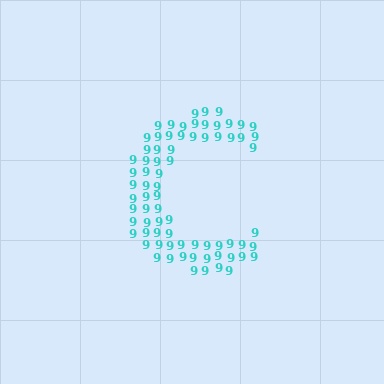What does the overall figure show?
The overall figure shows the letter C.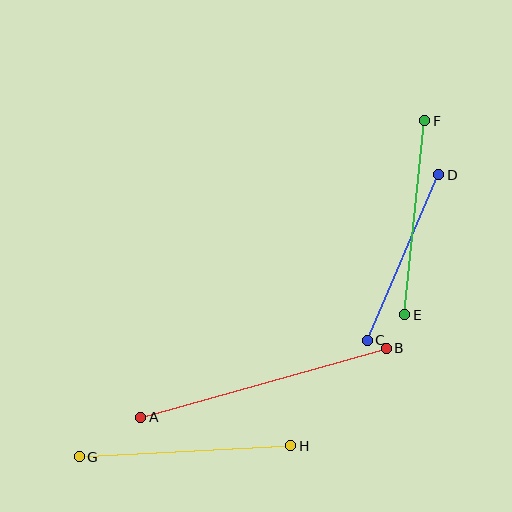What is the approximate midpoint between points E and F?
The midpoint is at approximately (415, 218) pixels.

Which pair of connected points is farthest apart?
Points A and B are farthest apart.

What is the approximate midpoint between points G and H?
The midpoint is at approximately (185, 451) pixels.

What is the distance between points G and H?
The distance is approximately 212 pixels.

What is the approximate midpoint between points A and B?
The midpoint is at approximately (263, 383) pixels.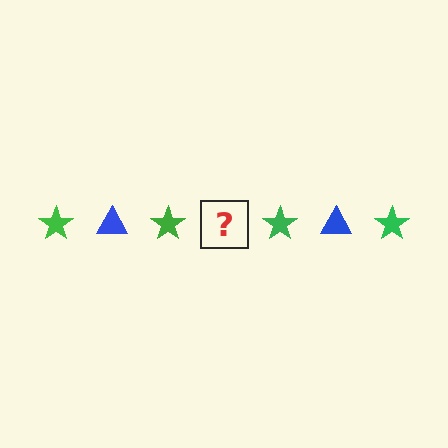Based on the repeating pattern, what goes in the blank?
The blank should be a blue triangle.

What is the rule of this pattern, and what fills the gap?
The rule is that the pattern alternates between green star and blue triangle. The gap should be filled with a blue triangle.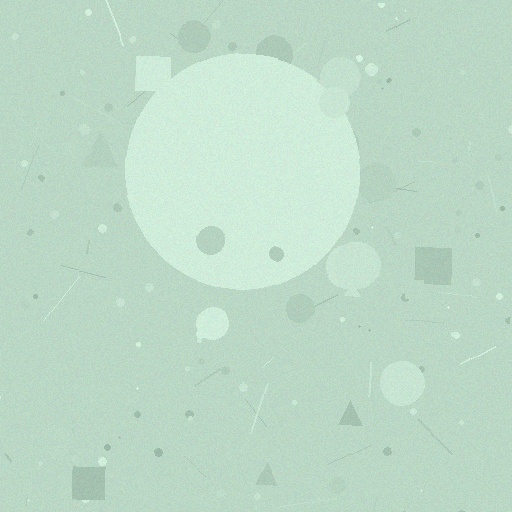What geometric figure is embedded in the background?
A circle is embedded in the background.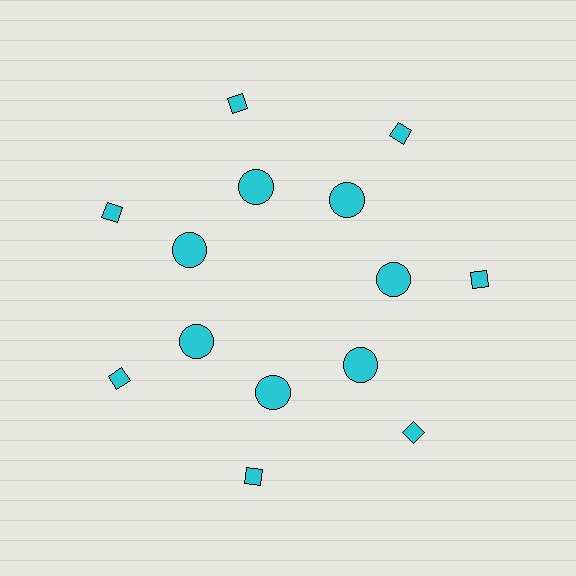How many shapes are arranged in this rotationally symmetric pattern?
There are 14 shapes, arranged in 7 groups of 2.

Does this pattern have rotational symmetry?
Yes, this pattern has 7-fold rotational symmetry. It looks the same after rotating 51 degrees around the center.